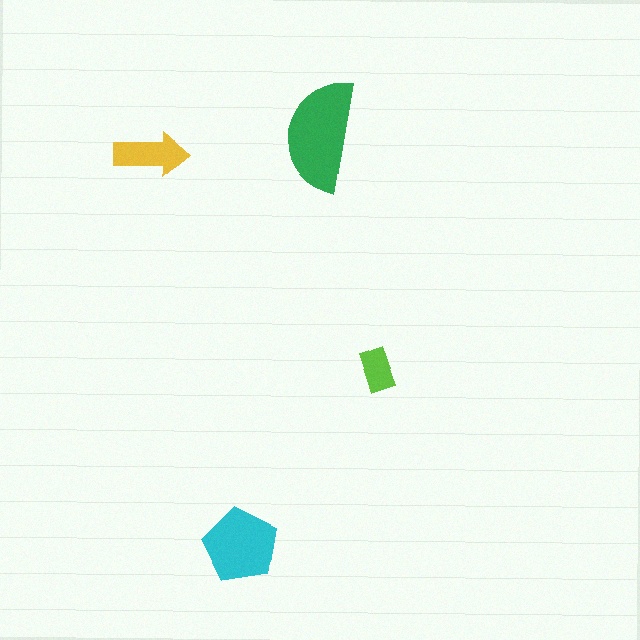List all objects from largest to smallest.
The green semicircle, the cyan pentagon, the yellow arrow, the lime rectangle.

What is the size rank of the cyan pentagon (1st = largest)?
2nd.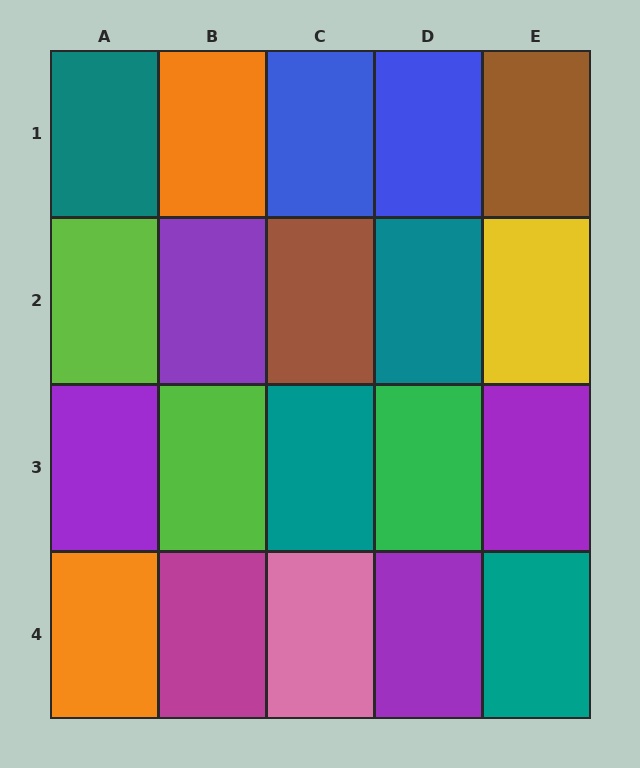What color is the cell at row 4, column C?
Pink.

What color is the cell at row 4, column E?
Teal.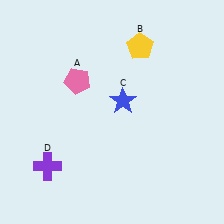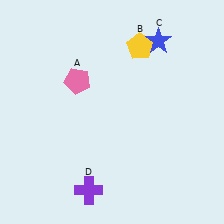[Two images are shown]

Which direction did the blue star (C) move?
The blue star (C) moved up.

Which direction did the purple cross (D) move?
The purple cross (D) moved right.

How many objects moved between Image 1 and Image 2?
2 objects moved between the two images.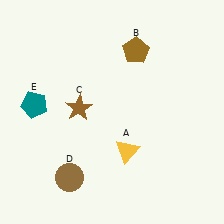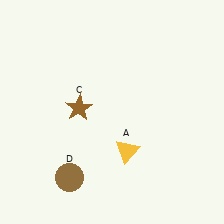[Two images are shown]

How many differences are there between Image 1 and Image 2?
There are 2 differences between the two images.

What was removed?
The brown pentagon (B), the teal pentagon (E) were removed in Image 2.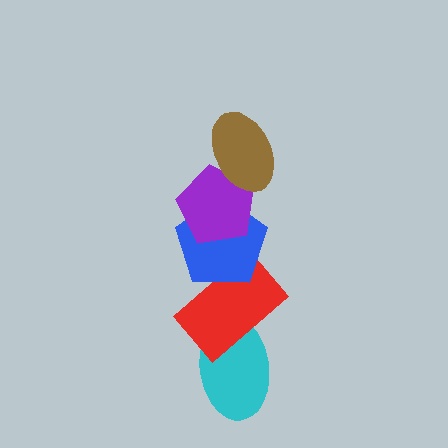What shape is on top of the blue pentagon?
The purple pentagon is on top of the blue pentagon.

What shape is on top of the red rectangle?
The blue pentagon is on top of the red rectangle.